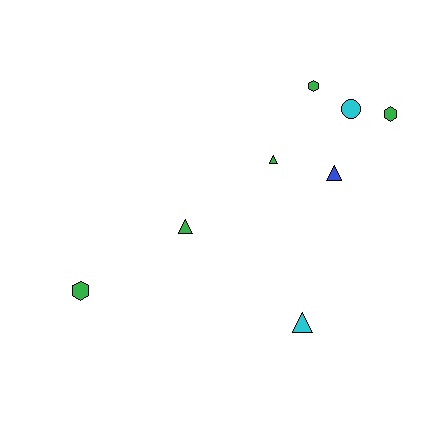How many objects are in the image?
There are 8 objects.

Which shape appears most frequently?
Triangle, with 4 objects.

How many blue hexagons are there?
There are no blue hexagons.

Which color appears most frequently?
Green, with 5 objects.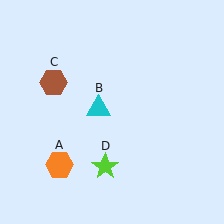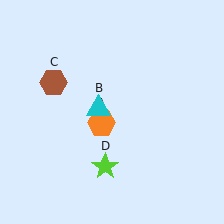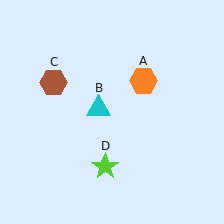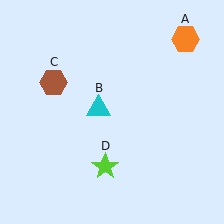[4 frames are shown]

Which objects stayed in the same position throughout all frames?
Cyan triangle (object B) and brown hexagon (object C) and lime star (object D) remained stationary.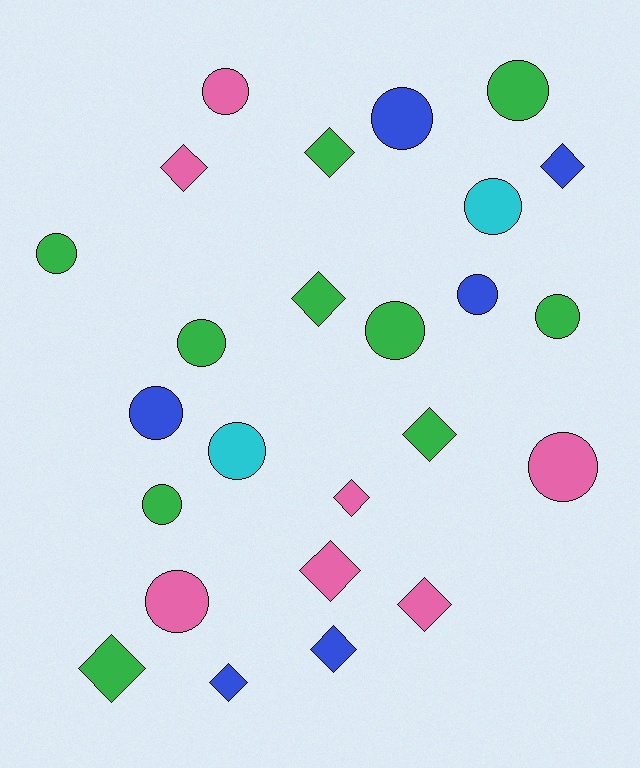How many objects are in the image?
There are 25 objects.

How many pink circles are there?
There are 3 pink circles.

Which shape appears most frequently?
Circle, with 14 objects.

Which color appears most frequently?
Green, with 10 objects.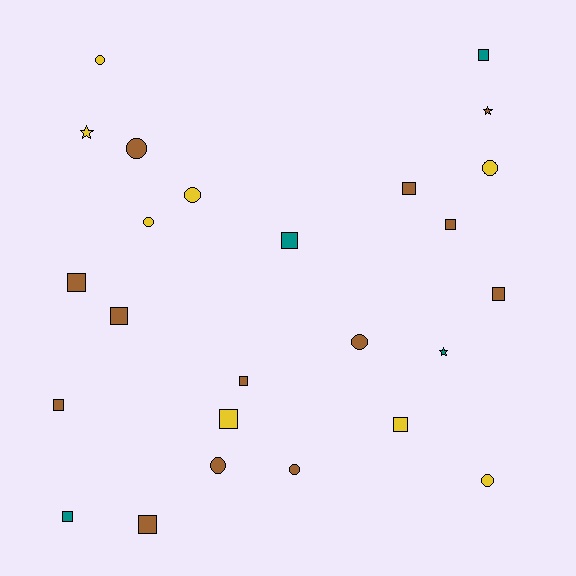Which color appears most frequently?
Brown, with 13 objects.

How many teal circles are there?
There are no teal circles.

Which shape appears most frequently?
Square, with 13 objects.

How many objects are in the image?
There are 25 objects.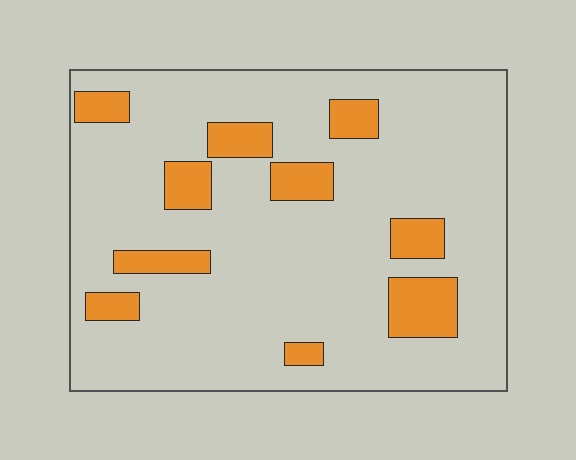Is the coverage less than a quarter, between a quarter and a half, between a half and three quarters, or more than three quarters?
Less than a quarter.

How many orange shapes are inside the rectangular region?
10.